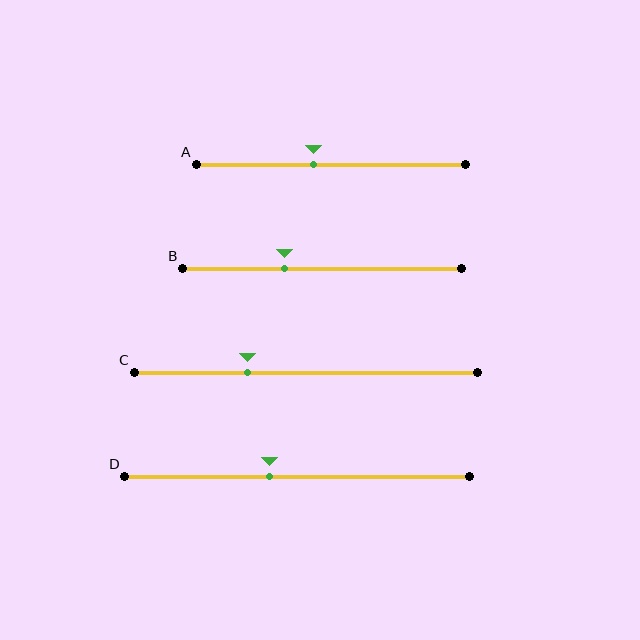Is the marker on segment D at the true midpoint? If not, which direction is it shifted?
No, the marker on segment D is shifted to the left by about 8% of the segment length.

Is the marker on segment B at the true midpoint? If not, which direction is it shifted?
No, the marker on segment B is shifted to the left by about 14% of the segment length.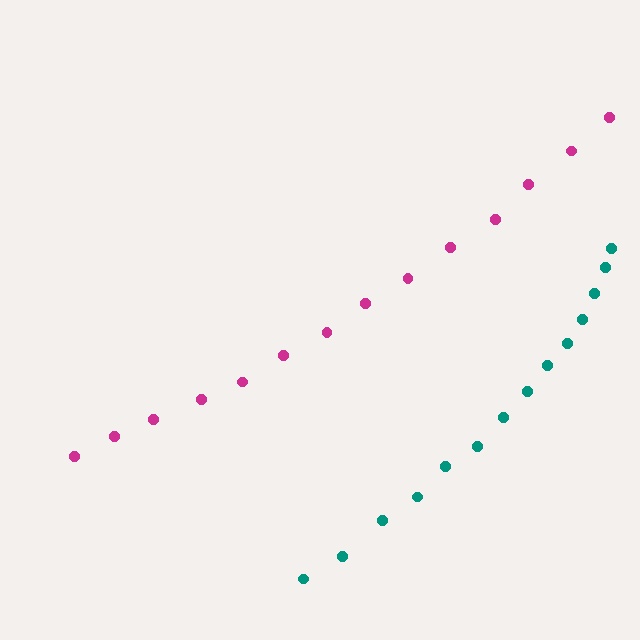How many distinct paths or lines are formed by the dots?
There are 2 distinct paths.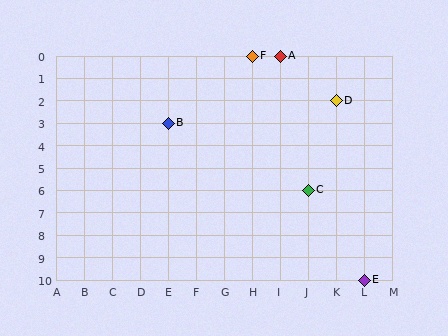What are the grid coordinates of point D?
Point D is at grid coordinates (K, 2).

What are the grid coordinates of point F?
Point F is at grid coordinates (H, 0).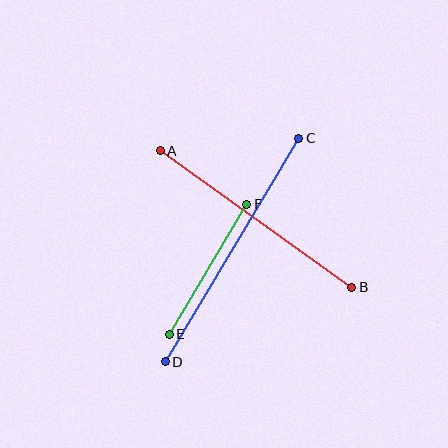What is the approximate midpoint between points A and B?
The midpoint is at approximately (256, 219) pixels.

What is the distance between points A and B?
The distance is approximately 235 pixels.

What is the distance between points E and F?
The distance is approximately 151 pixels.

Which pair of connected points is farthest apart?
Points C and D are farthest apart.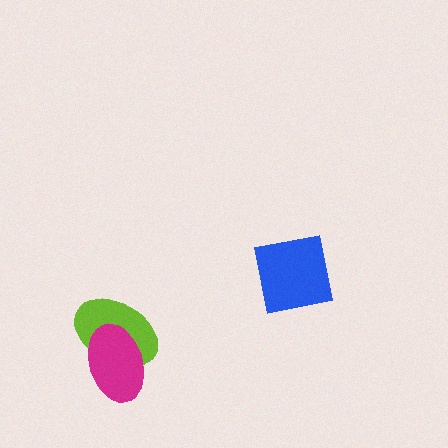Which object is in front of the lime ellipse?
The magenta ellipse is in front of the lime ellipse.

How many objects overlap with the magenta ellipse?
1 object overlaps with the magenta ellipse.